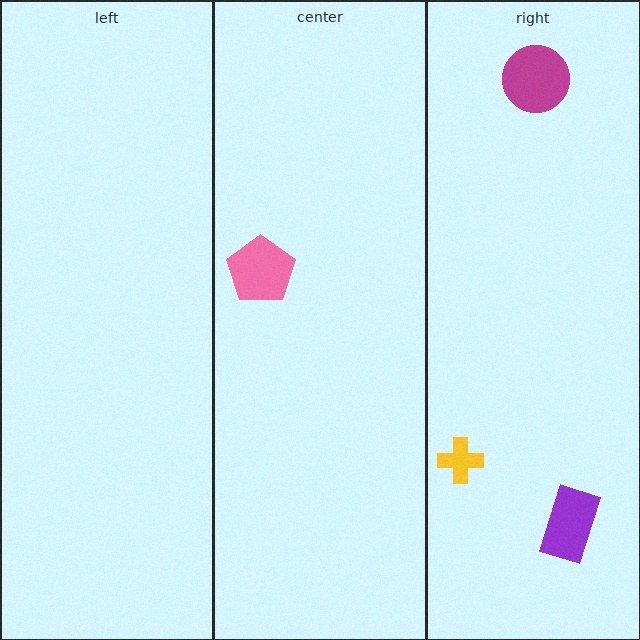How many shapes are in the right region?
3.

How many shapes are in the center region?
1.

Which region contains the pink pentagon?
The center region.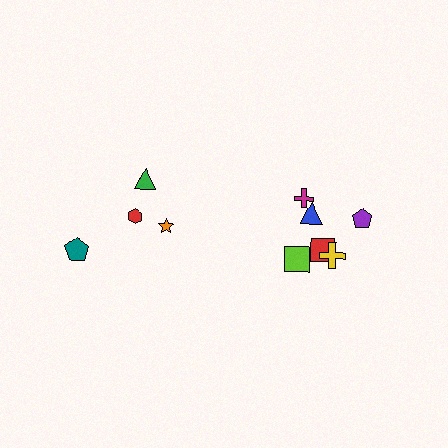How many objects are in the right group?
There are 6 objects.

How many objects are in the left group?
There are 4 objects.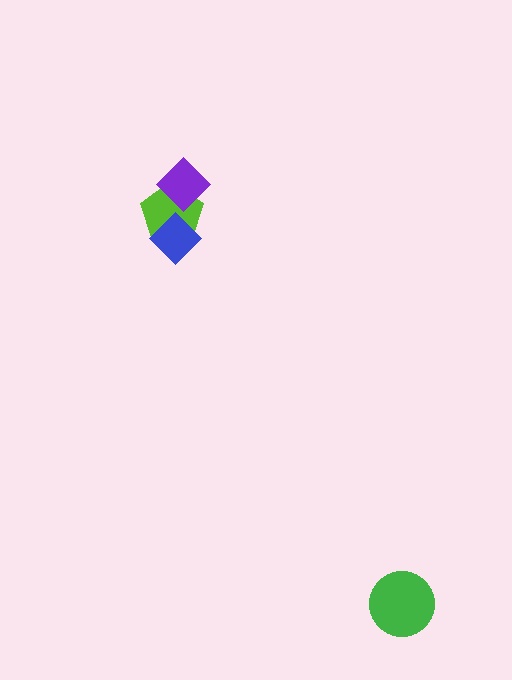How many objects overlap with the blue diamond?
1 object overlaps with the blue diamond.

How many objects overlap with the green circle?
0 objects overlap with the green circle.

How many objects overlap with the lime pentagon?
2 objects overlap with the lime pentagon.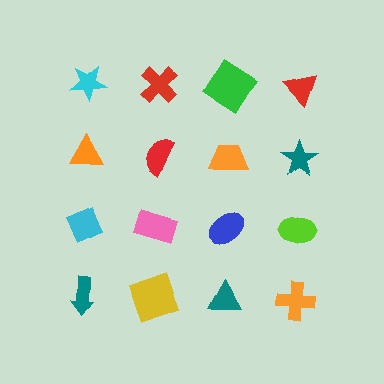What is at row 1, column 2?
A red cross.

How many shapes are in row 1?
4 shapes.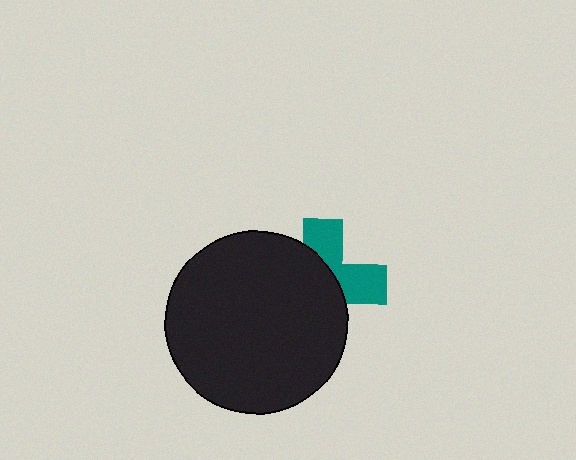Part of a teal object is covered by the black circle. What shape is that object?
It is a cross.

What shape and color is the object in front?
The object in front is a black circle.